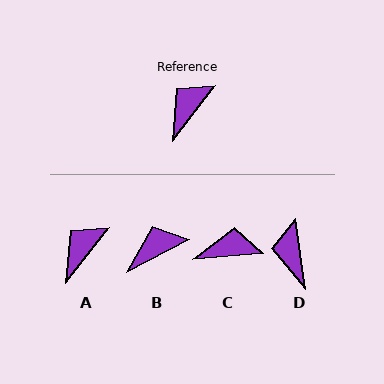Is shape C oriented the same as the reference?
No, it is off by about 47 degrees.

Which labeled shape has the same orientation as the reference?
A.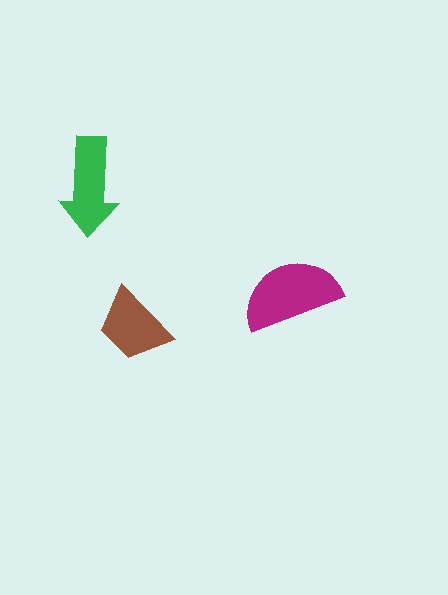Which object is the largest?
The magenta semicircle.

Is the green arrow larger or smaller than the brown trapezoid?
Larger.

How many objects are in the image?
There are 3 objects in the image.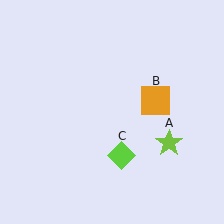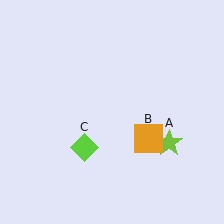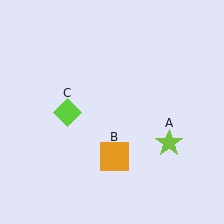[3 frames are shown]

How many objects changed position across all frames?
2 objects changed position: orange square (object B), lime diamond (object C).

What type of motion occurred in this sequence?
The orange square (object B), lime diamond (object C) rotated clockwise around the center of the scene.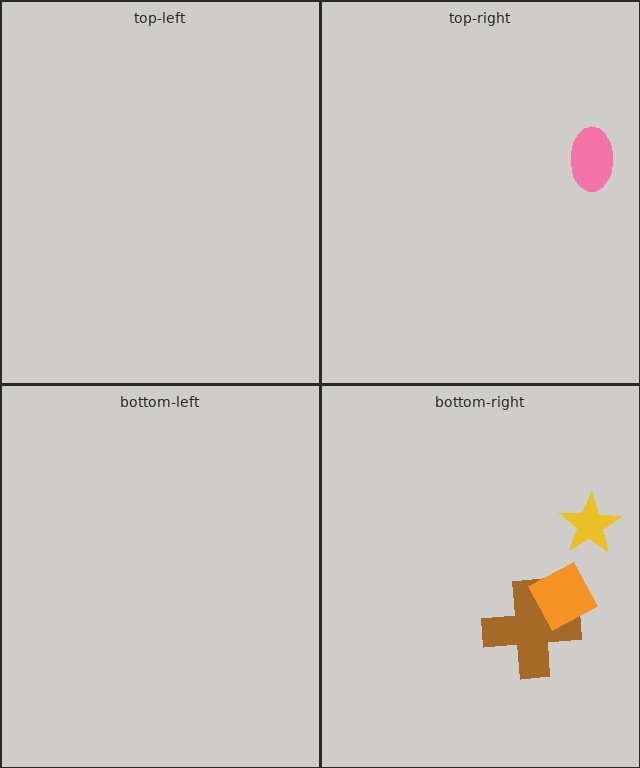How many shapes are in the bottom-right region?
3.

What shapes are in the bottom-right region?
The yellow star, the brown cross, the orange diamond.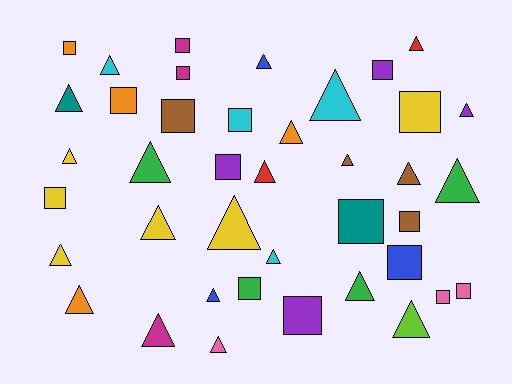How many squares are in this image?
There are 17 squares.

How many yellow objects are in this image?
There are 6 yellow objects.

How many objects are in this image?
There are 40 objects.